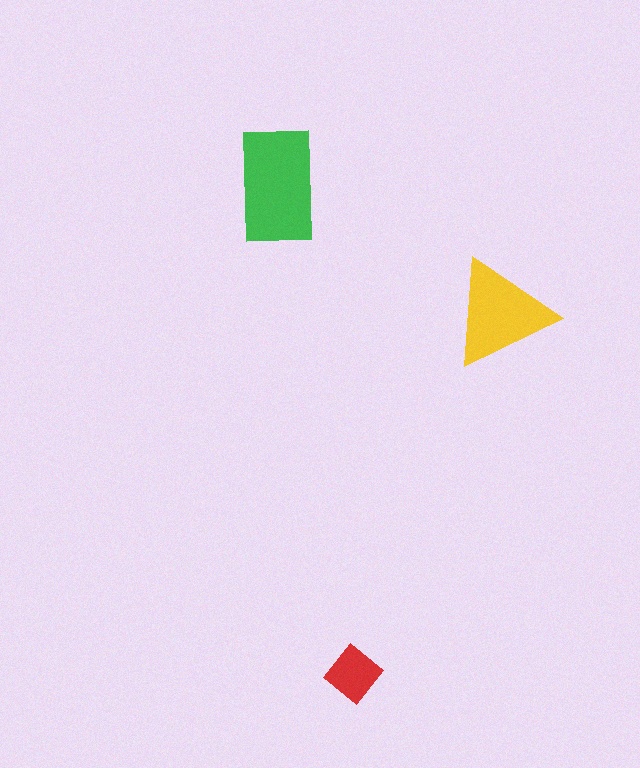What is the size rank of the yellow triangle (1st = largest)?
2nd.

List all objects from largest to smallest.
The green rectangle, the yellow triangle, the red diamond.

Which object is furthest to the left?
The green rectangle is leftmost.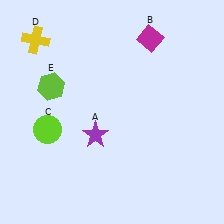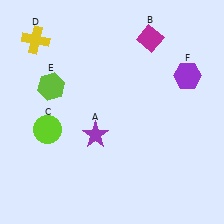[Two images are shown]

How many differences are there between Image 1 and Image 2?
There is 1 difference between the two images.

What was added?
A purple hexagon (F) was added in Image 2.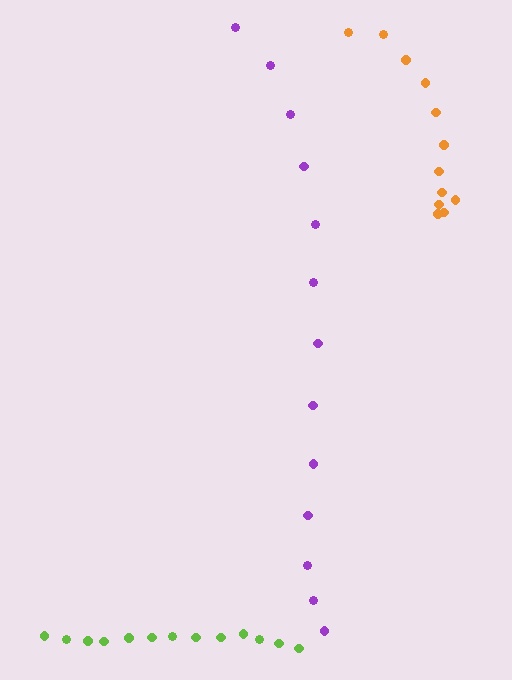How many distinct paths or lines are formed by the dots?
There are 3 distinct paths.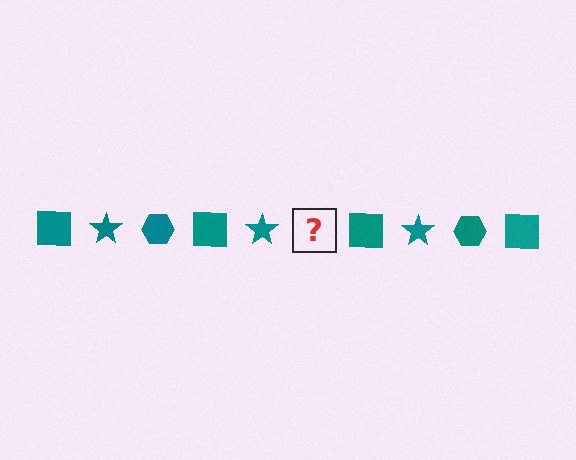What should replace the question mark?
The question mark should be replaced with a teal hexagon.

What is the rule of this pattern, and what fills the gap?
The rule is that the pattern cycles through square, star, hexagon shapes in teal. The gap should be filled with a teal hexagon.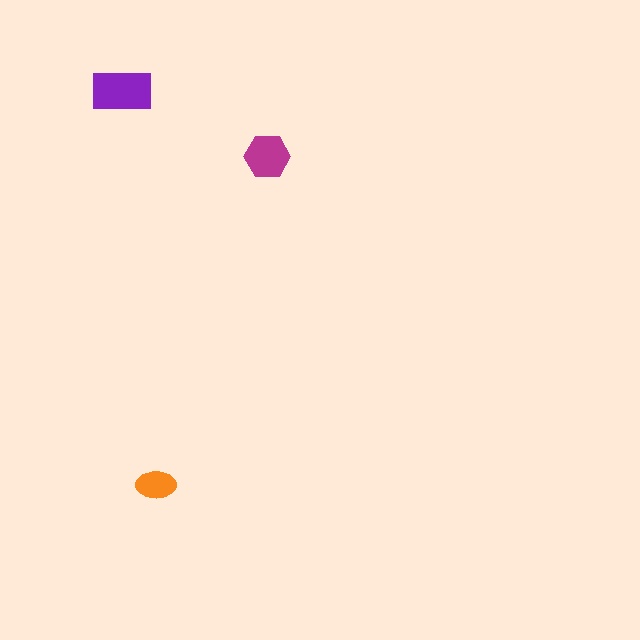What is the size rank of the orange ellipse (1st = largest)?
3rd.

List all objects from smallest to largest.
The orange ellipse, the magenta hexagon, the purple rectangle.